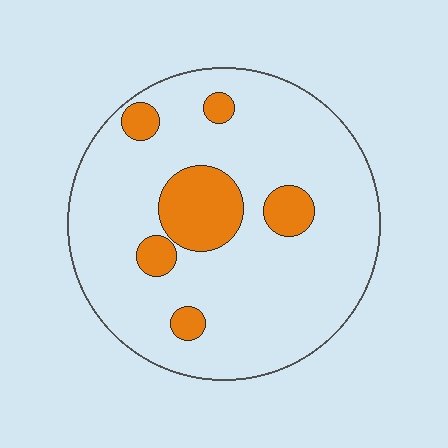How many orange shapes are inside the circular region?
6.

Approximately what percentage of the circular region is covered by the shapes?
Approximately 15%.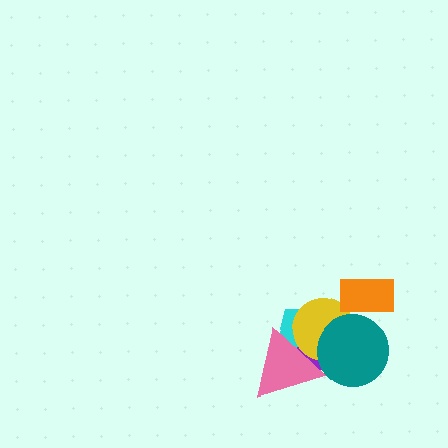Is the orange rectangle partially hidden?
No, no other shape covers it.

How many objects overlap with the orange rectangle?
0 objects overlap with the orange rectangle.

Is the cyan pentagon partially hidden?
Yes, it is partially covered by another shape.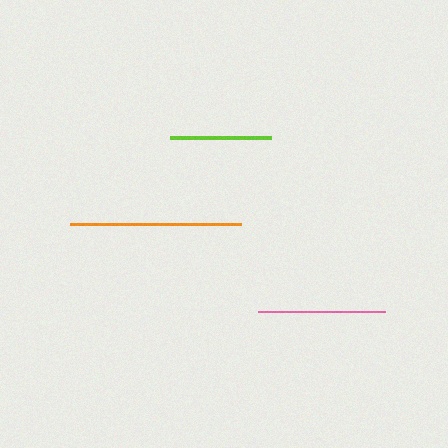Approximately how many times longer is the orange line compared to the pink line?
The orange line is approximately 1.3 times the length of the pink line.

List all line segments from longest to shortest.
From longest to shortest: orange, pink, lime.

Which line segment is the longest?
The orange line is the longest at approximately 170 pixels.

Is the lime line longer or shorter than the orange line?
The orange line is longer than the lime line.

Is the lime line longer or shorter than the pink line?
The pink line is longer than the lime line.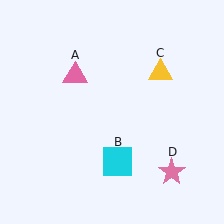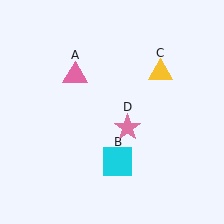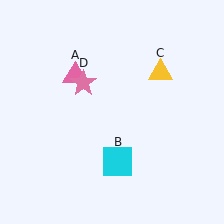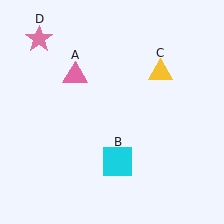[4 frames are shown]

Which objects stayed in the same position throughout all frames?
Pink triangle (object A) and cyan square (object B) and yellow triangle (object C) remained stationary.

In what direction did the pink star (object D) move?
The pink star (object D) moved up and to the left.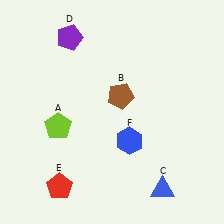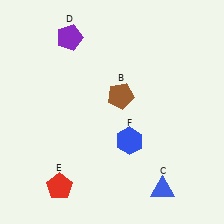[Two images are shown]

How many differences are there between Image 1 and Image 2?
There is 1 difference between the two images.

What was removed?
The lime pentagon (A) was removed in Image 2.